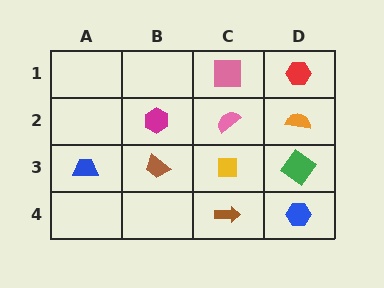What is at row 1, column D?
A red hexagon.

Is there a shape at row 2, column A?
No, that cell is empty.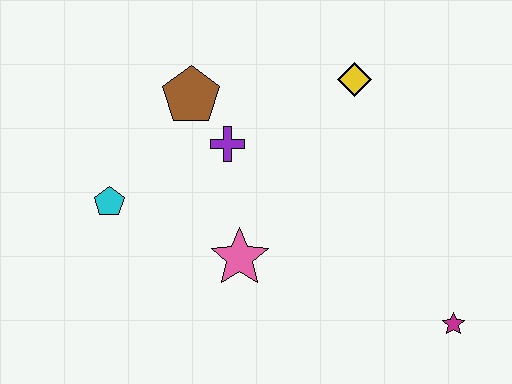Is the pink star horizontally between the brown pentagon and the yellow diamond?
Yes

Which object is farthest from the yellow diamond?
The cyan pentagon is farthest from the yellow diamond.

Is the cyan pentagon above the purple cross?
No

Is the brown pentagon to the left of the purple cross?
Yes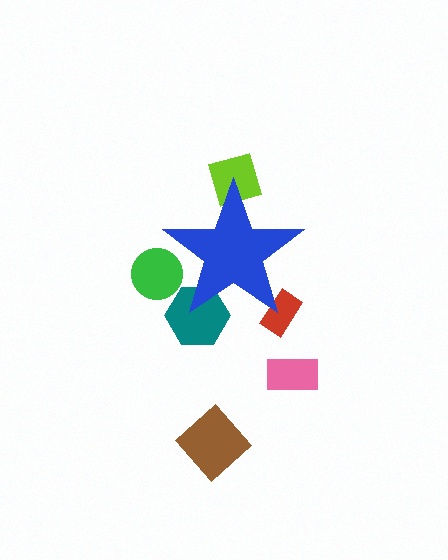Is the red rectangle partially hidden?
Yes, the red rectangle is partially hidden behind the blue star.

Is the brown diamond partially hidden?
No, the brown diamond is fully visible.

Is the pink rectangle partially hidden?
No, the pink rectangle is fully visible.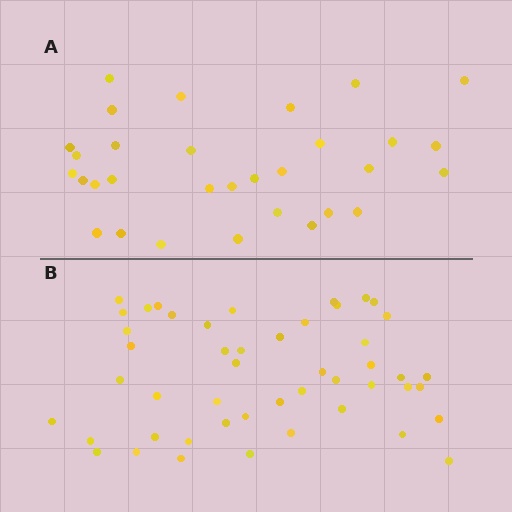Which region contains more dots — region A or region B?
Region B (the bottom region) has more dots.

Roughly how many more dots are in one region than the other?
Region B has approximately 15 more dots than region A.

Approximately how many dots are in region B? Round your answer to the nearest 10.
About 50 dots. (The exact count is 48, which rounds to 50.)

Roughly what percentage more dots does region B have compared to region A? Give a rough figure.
About 55% more.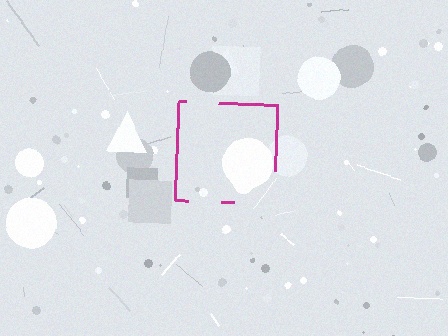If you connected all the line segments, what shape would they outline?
They would outline a square.